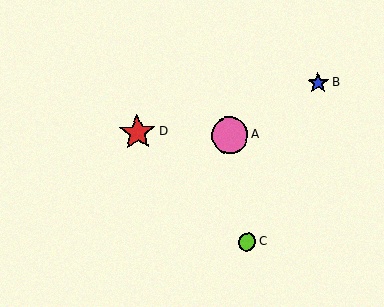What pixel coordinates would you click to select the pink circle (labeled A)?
Click at (230, 135) to select the pink circle A.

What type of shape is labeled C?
Shape C is a lime circle.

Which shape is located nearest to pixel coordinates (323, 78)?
The blue star (labeled B) at (318, 83) is nearest to that location.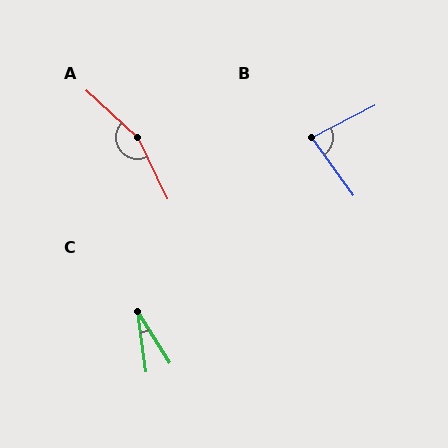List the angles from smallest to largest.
C (24°), B (81°), A (159°).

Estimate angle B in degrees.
Approximately 81 degrees.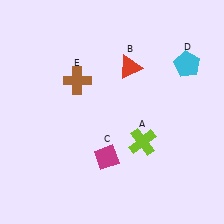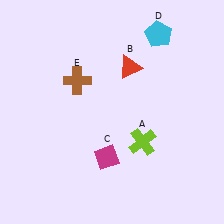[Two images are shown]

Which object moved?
The cyan pentagon (D) moved up.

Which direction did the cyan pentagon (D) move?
The cyan pentagon (D) moved up.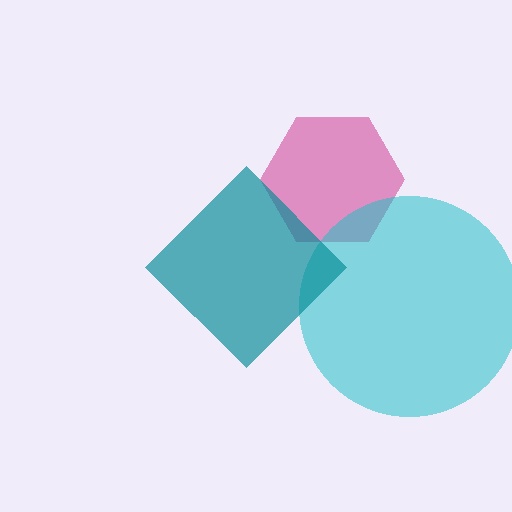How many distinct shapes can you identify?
There are 3 distinct shapes: a magenta hexagon, a cyan circle, a teal diamond.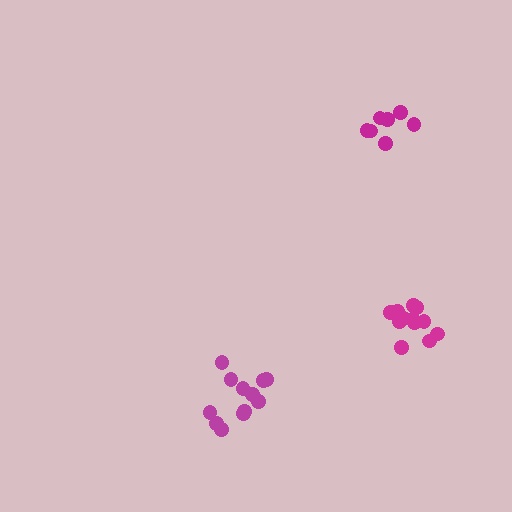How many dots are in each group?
Group 1: 12 dots, Group 2: 7 dots, Group 3: 12 dots (31 total).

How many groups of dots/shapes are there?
There are 3 groups.